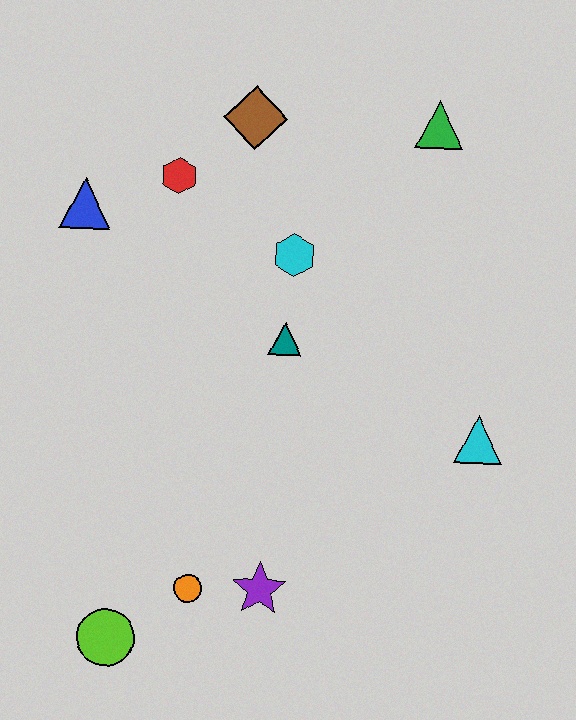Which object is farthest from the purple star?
The green triangle is farthest from the purple star.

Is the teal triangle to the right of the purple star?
Yes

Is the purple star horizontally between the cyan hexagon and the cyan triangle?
No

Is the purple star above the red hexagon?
No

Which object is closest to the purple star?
The orange circle is closest to the purple star.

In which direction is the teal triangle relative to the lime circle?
The teal triangle is above the lime circle.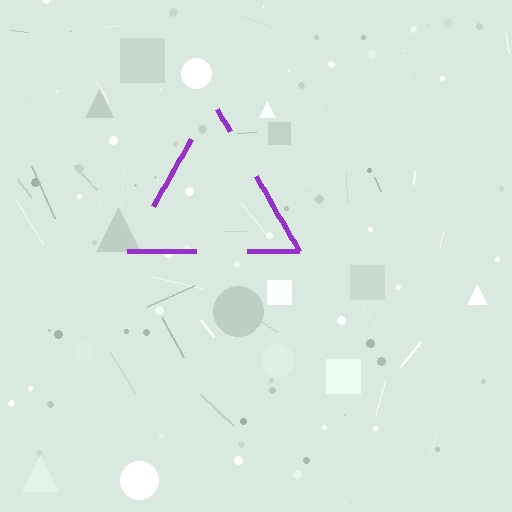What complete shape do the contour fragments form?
The contour fragments form a triangle.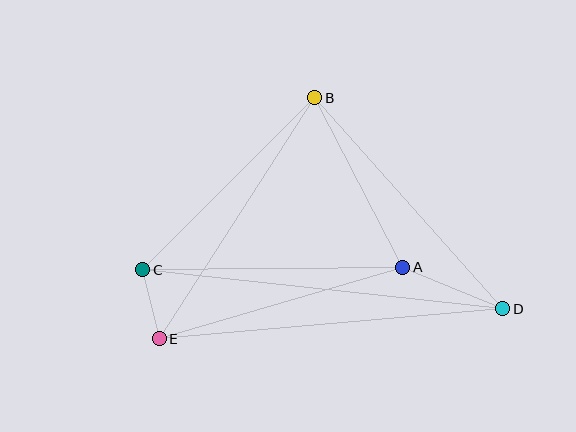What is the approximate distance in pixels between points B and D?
The distance between B and D is approximately 282 pixels.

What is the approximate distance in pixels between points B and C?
The distance between B and C is approximately 243 pixels.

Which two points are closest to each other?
Points C and E are closest to each other.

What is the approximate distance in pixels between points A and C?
The distance between A and C is approximately 260 pixels.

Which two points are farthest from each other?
Points C and D are farthest from each other.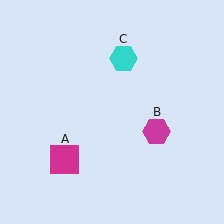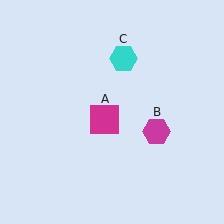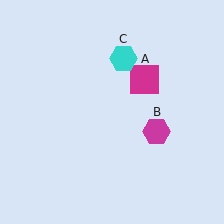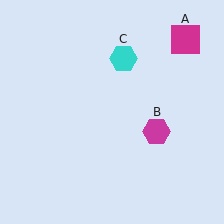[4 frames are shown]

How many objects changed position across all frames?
1 object changed position: magenta square (object A).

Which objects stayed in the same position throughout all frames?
Magenta hexagon (object B) and cyan hexagon (object C) remained stationary.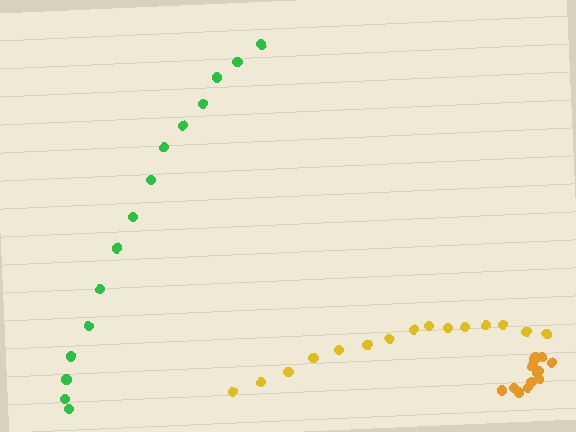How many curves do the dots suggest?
There are 3 distinct paths.